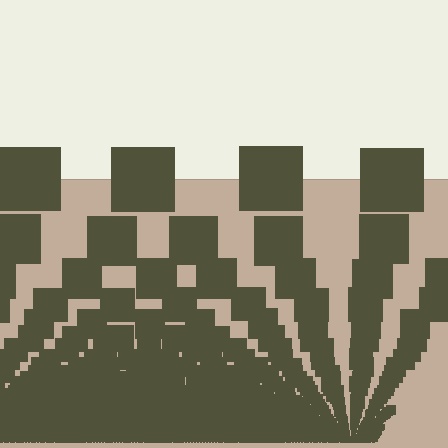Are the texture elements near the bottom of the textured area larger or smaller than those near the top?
Smaller. The gradient is inverted — elements near the bottom are smaller and denser.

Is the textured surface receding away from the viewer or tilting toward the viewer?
The surface appears to tilt toward the viewer. Texture elements get larger and sparser toward the top.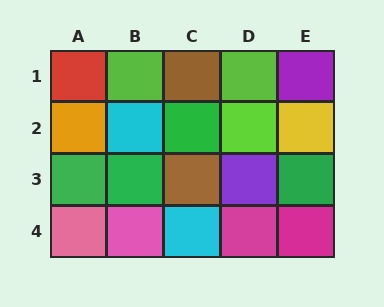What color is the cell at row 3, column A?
Green.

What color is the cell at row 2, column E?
Yellow.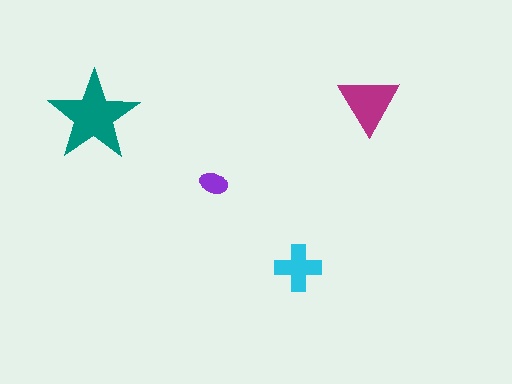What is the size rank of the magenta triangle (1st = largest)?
2nd.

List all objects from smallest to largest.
The purple ellipse, the cyan cross, the magenta triangle, the teal star.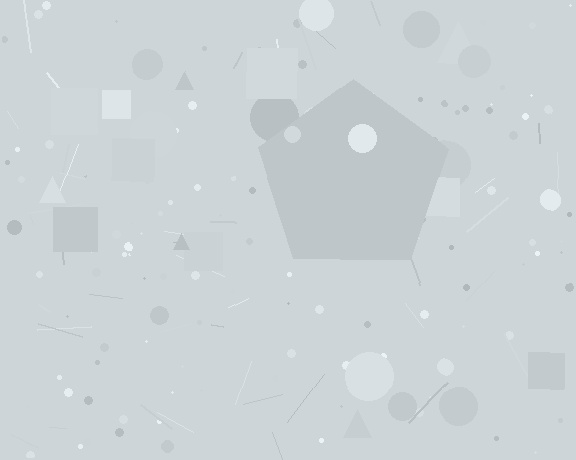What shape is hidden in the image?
A pentagon is hidden in the image.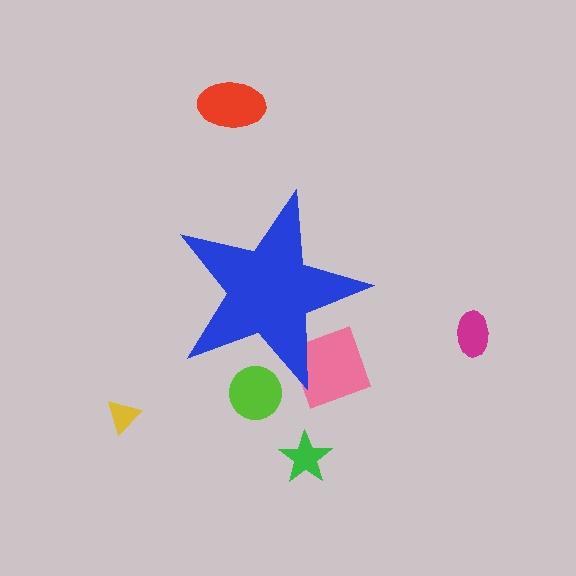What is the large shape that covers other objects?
A blue star.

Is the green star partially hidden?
No, the green star is fully visible.